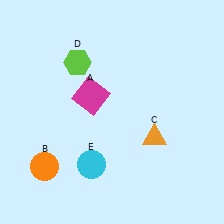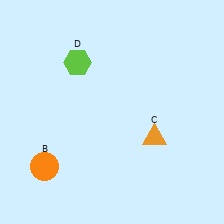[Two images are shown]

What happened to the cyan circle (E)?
The cyan circle (E) was removed in Image 2. It was in the bottom-left area of Image 1.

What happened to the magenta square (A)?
The magenta square (A) was removed in Image 2. It was in the top-left area of Image 1.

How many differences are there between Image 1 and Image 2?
There are 2 differences between the two images.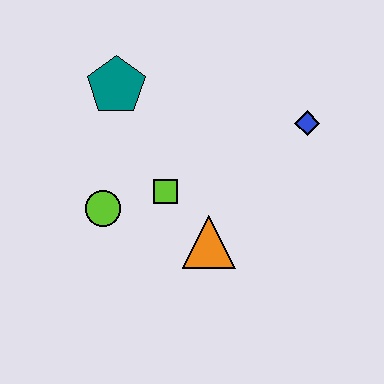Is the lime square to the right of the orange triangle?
No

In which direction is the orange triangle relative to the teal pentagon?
The orange triangle is below the teal pentagon.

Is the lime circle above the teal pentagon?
No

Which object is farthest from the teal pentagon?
The blue diamond is farthest from the teal pentagon.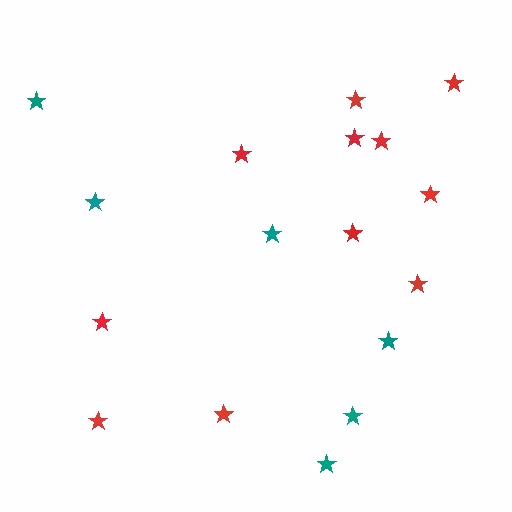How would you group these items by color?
There are 2 groups: one group of red stars (11) and one group of teal stars (6).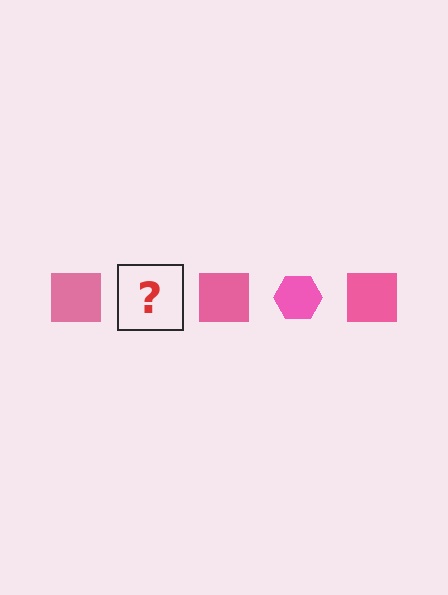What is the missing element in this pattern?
The missing element is a pink hexagon.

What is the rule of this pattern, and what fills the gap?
The rule is that the pattern cycles through square, hexagon shapes in pink. The gap should be filled with a pink hexagon.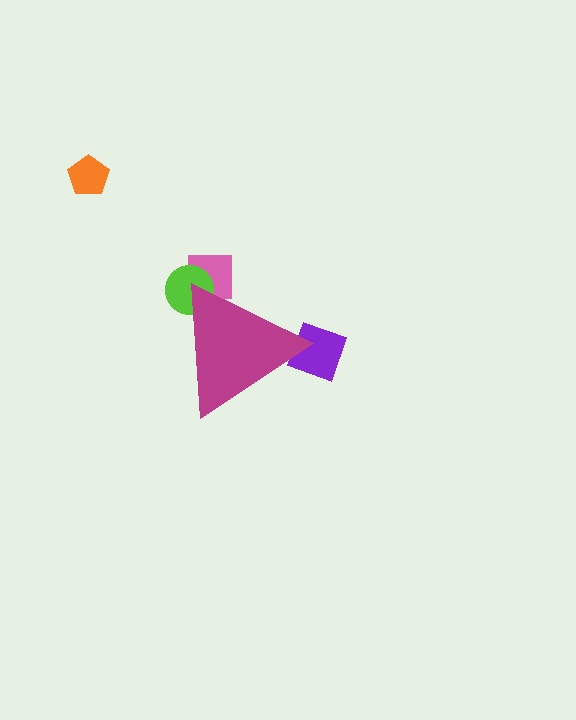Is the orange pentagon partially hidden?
No, the orange pentagon is fully visible.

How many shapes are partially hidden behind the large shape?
3 shapes are partially hidden.